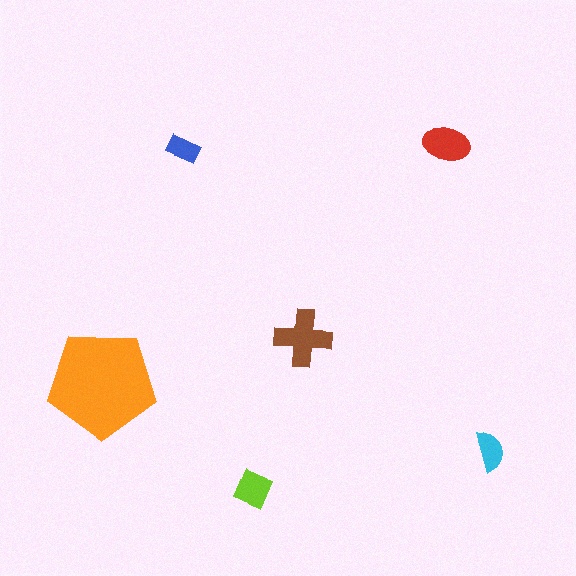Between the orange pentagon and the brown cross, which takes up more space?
The orange pentagon.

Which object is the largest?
The orange pentagon.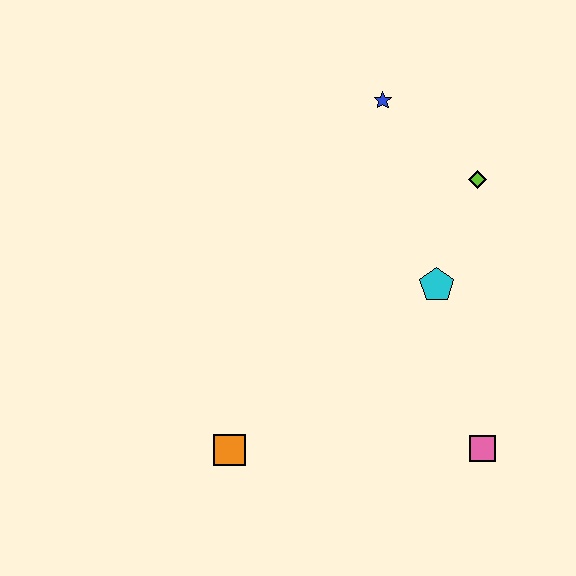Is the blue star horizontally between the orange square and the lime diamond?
Yes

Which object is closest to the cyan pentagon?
The lime diamond is closest to the cyan pentagon.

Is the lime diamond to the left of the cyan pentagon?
No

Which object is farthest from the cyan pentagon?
The orange square is farthest from the cyan pentagon.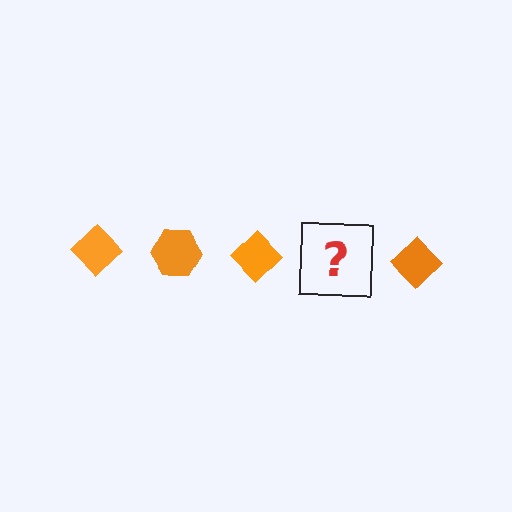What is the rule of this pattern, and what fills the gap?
The rule is that the pattern cycles through diamond, hexagon shapes in orange. The gap should be filled with an orange hexagon.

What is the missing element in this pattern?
The missing element is an orange hexagon.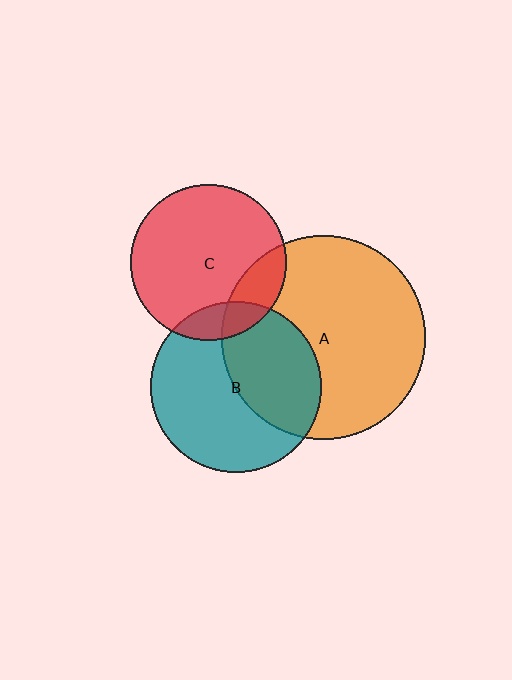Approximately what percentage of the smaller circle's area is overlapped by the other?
Approximately 40%.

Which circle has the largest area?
Circle A (orange).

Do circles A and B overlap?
Yes.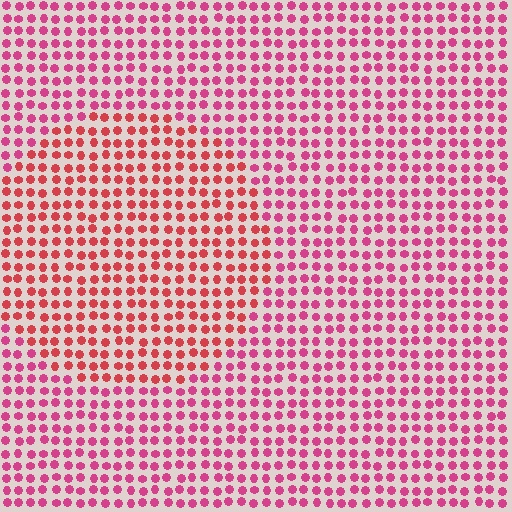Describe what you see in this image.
The image is filled with small magenta elements in a uniform arrangement. A circle-shaped region is visible where the elements are tinted to a slightly different hue, forming a subtle color boundary.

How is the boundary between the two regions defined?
The boundary is defined purely by a slight shift in hue (about 26 degrees). Spacing, size, and orientation are identical on both sides.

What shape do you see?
I see a circle.